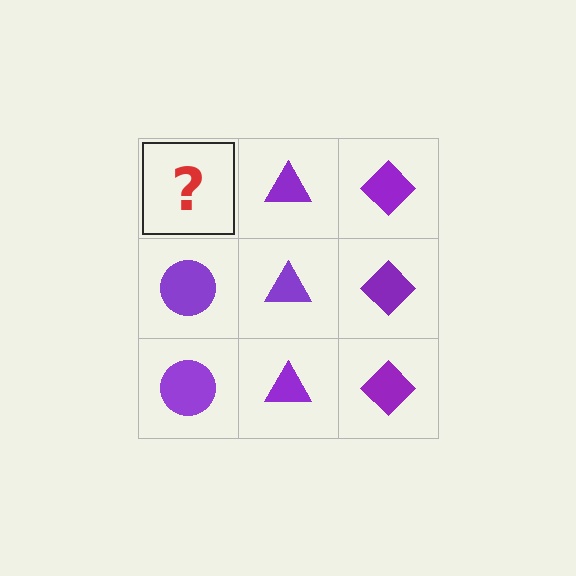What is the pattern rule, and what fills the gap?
The rule is that each column has a consistent shape. The gap should be filled with a purple circle.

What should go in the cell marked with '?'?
The missing cell should contain a purple circle.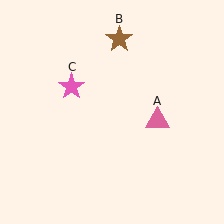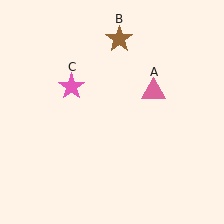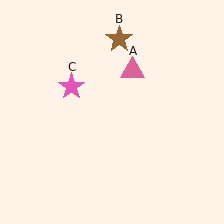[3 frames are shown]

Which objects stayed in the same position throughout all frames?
Brown star (object B) and pink star (object C) remained stationary.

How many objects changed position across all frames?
1 object changed position: pink triangle (object A).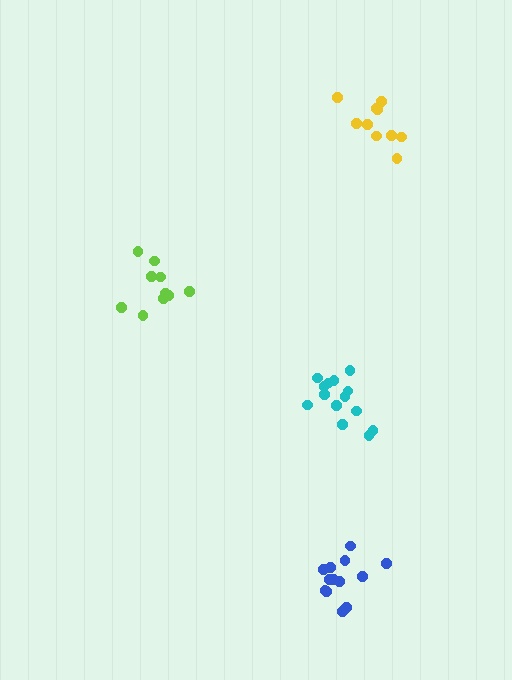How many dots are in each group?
Group 1: 14 dots, Group 2: 10 dots, Group 3: 10 dots, Group 4: 13 dots (47 total).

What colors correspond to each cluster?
The clusters are colored: cyan, yellow, lime, blue.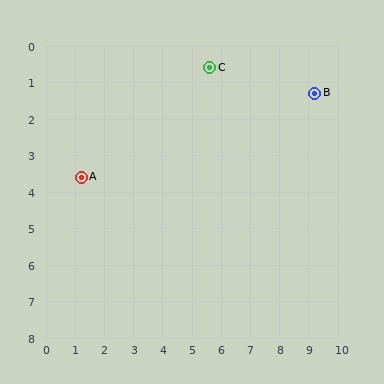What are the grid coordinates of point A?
Point A is at approximately (1.2, 3.6).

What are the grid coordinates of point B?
Point B is at approximately (9.2, 1.3).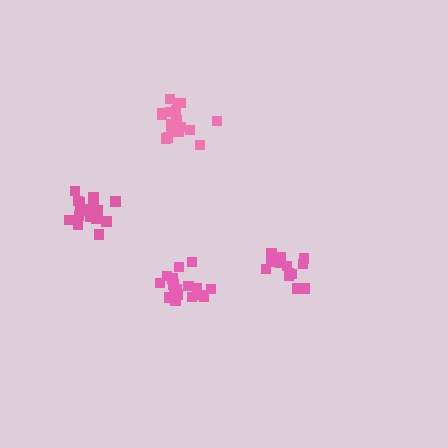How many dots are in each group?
Group 1: 20 dots, Group 2: 21 dots, Group 3: 15 dots, Group 4: 18 dots (74 total).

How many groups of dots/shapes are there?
There are 4 groups.